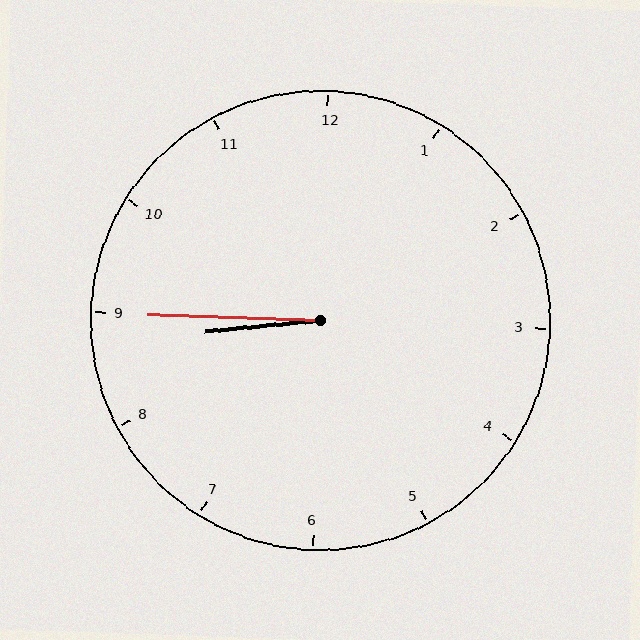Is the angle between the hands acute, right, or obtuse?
It is acute.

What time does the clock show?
8:45.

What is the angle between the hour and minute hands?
Approximately 8 degrees.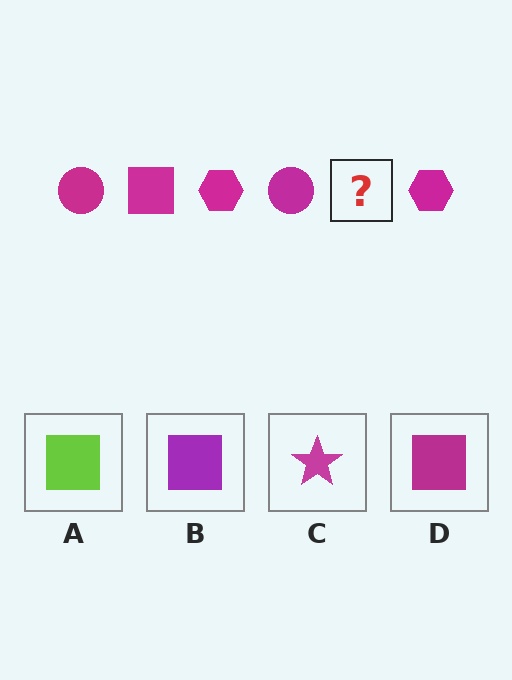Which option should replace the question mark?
Option D.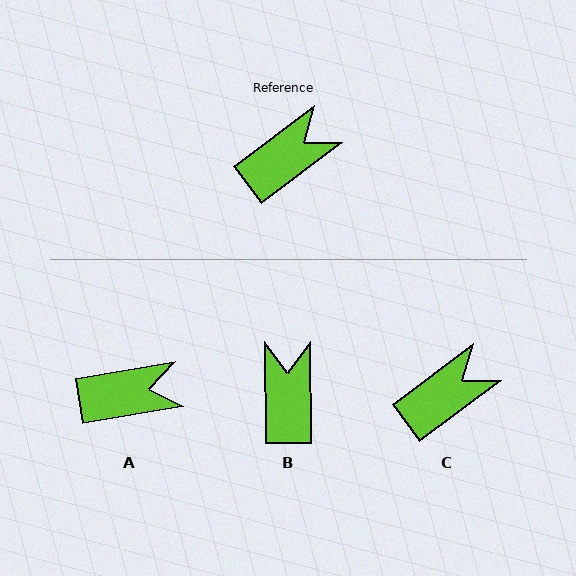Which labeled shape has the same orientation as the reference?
C.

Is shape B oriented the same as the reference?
No, it is off by about 53 degrees.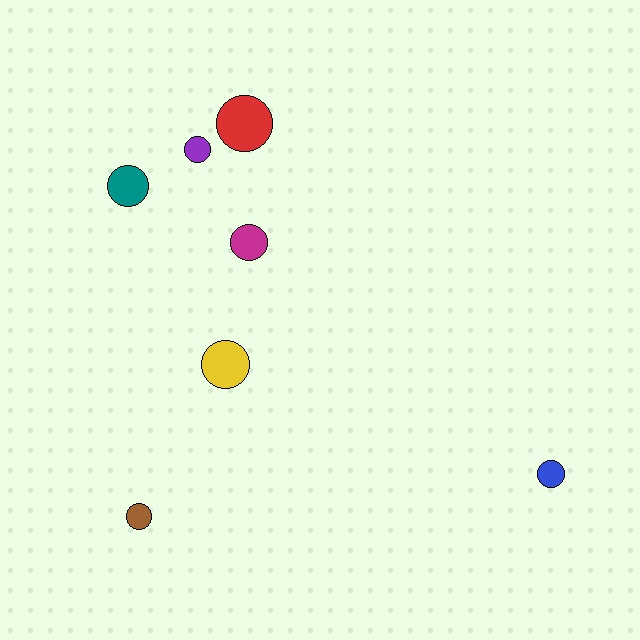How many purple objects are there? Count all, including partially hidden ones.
There is 1 purple object.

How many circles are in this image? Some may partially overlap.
There are 7 circles.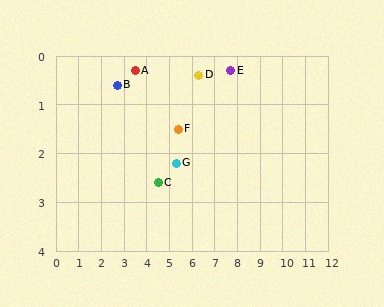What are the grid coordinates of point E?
Point E is at approximately (7.7, 0.3).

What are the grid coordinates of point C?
Point C is at approximately (4.5, 2.6).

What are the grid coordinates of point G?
Point G is at approximately (5.3, 2.2).